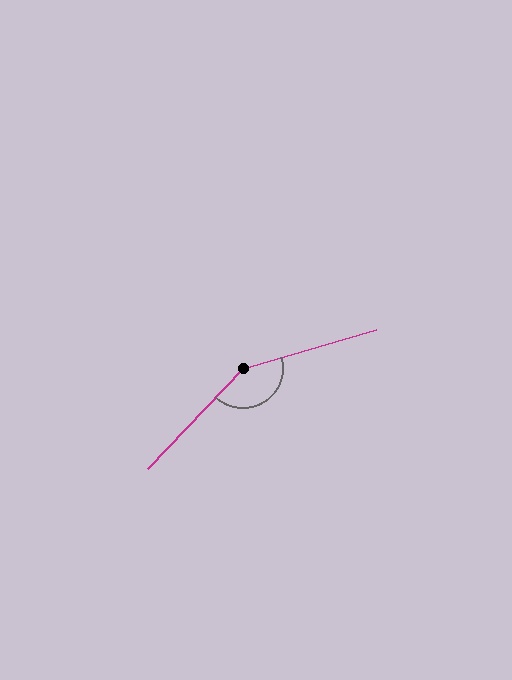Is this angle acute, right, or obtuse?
It is obtuse.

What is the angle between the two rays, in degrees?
Approximately 150 degrees.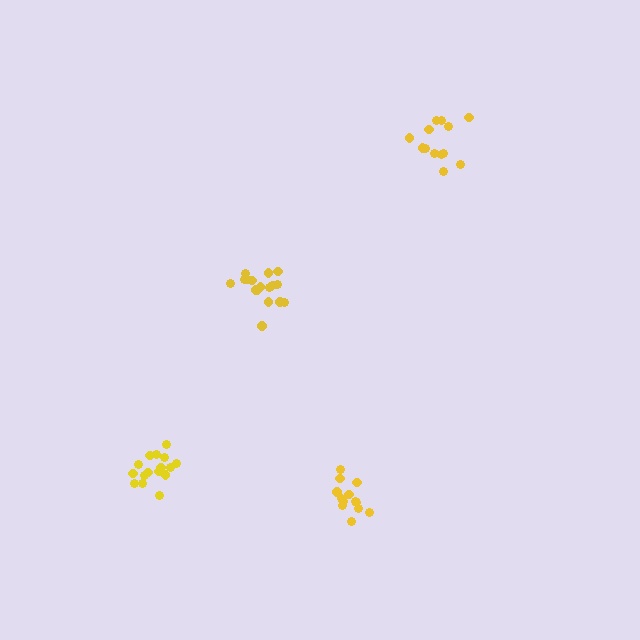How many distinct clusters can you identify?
There are 4 distinct clusters.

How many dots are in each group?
Group 1: 13 dots, Group 2: 17 dots, Group 3: 16 dots, Group 4: 13 dots (59 total).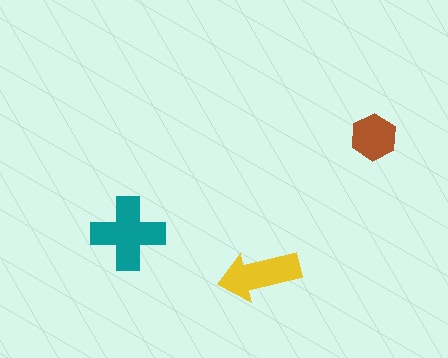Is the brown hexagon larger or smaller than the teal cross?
Smaller.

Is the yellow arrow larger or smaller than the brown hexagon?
Larger.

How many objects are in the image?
There are 3 objects in the image.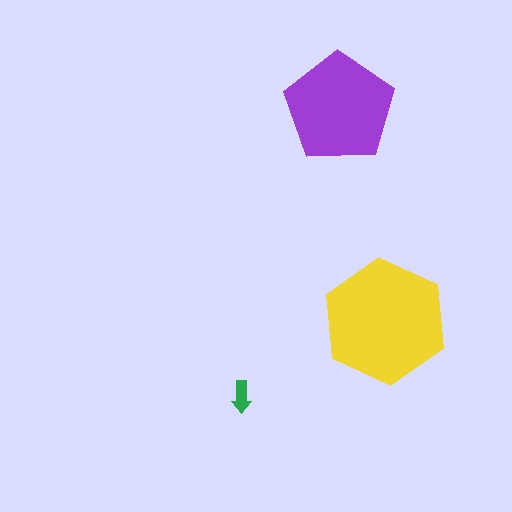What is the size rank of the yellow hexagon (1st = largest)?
1st.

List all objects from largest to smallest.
The yellow hexagon, the purple pentagon, the green arrow.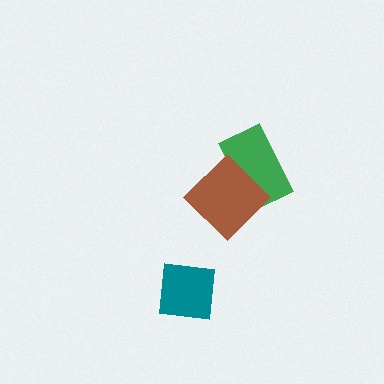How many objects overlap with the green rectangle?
1 object overlaps with the green rectangle.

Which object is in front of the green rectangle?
The brown diamond is in front of the green rectangle.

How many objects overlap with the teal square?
0 objects overlap with the teal square.